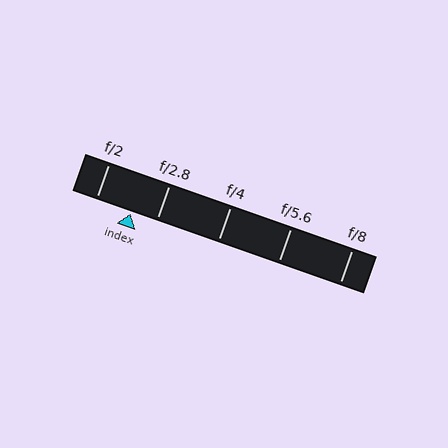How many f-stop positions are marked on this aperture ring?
There are 5 f-stop positions marked.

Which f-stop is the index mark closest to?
The index mark is closest to f/2.8.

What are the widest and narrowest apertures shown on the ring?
The widest aperture shown is f/2 and the narrowest is f/8.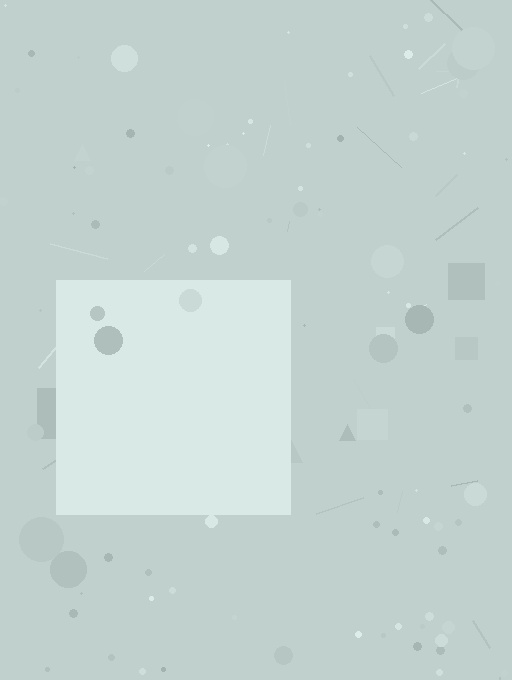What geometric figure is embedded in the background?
A square is embedded in the background.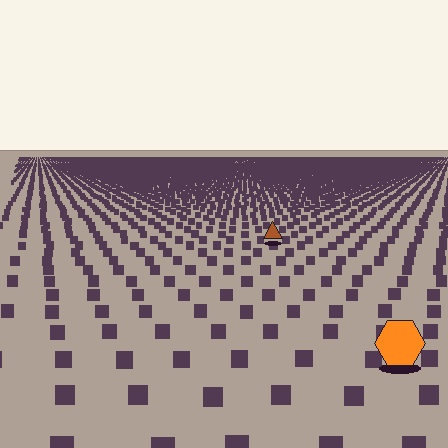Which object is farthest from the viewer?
The brown triangle is farthest from the viewer. It appears smaller and the ground texture around it is denser.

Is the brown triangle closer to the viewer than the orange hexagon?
No. The orange hexagon is closer — you can tell from the texture gradient: the ground texture is coarser near it.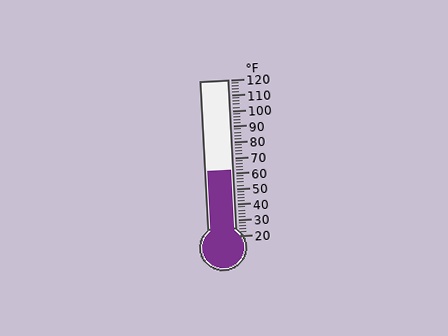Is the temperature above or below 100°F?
The temperature is below 100°F.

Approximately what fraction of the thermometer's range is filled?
The thermometer is filled to approximately 40% of its range.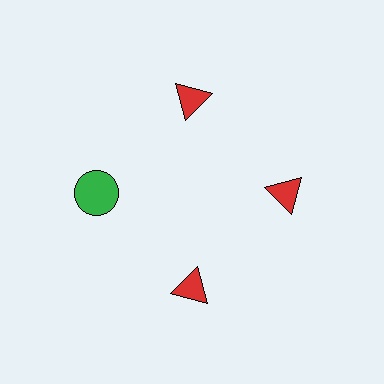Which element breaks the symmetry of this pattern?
The green circle at roughly the 9 o'clock position breaks the symmetry. All other shapes are red triangles.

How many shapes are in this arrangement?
There are 4 shapes arranged in a ring pattern.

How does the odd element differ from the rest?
It differs in both color (green instead of red) and shape (circle instead of triangle).